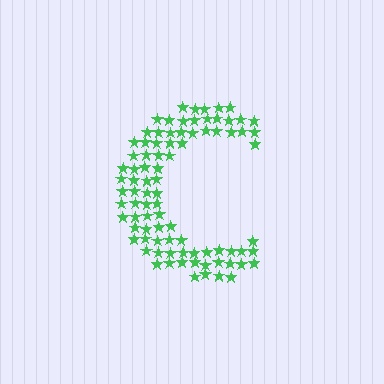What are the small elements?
The small elements are stars.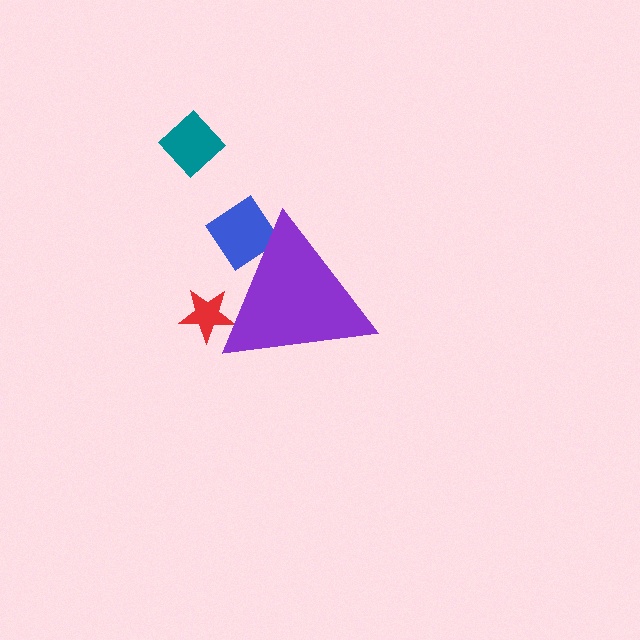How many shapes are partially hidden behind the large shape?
2 shapes are partially hidden.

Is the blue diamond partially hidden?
Yes, the blue diamond is partially hidden behind the purple triangle.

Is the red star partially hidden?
Yes, the red star is partially hidden behind the purple triangle.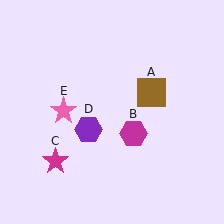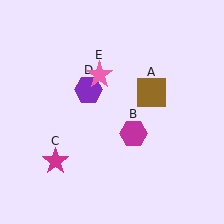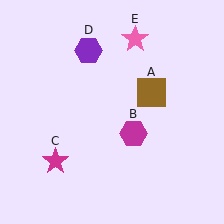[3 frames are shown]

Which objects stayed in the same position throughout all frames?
Brown square (object A) and magenta hexagon (object B) and magenta star (object C) remained stationary.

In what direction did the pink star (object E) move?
The pink star (object E) moved up and to the right.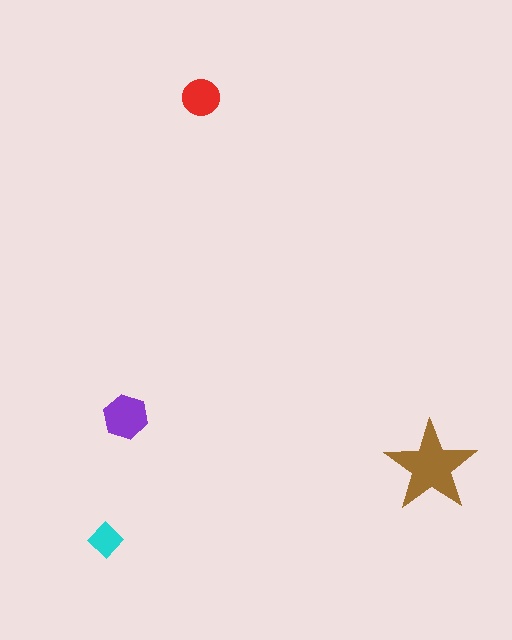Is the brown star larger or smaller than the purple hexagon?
Larger.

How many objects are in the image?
There are 4 objects in the image.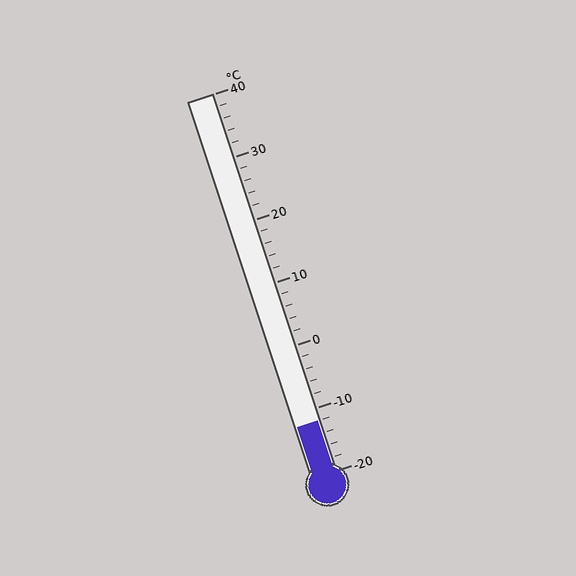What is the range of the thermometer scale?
The thermometer scale ranges from -20°C to 40°C.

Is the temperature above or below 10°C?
The temperature is below 10°C.